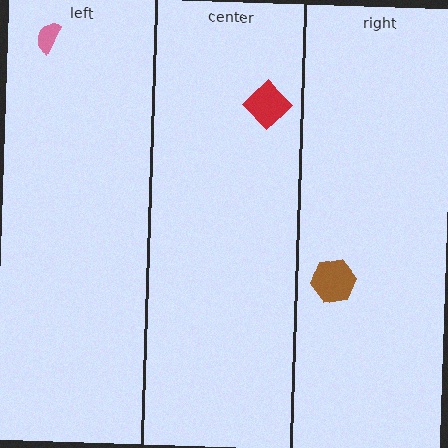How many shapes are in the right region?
1.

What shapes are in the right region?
The brown hexagon.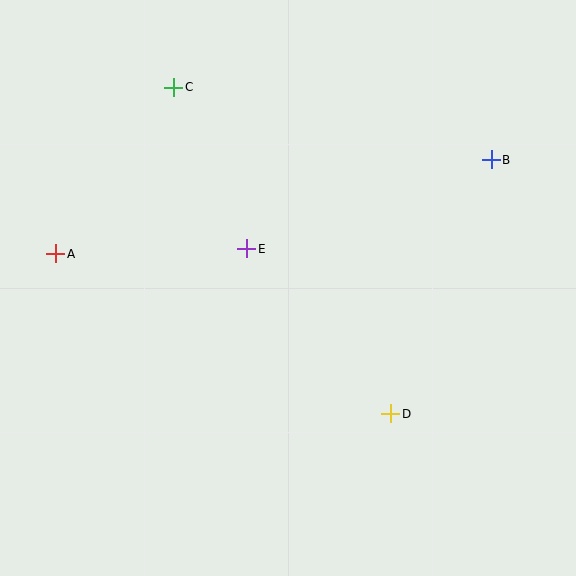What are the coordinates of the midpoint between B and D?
The midpoint between B and D is at (441, 287).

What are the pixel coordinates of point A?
Point A is at (56, 254).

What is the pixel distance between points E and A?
The distance between E and A is 191 pixels.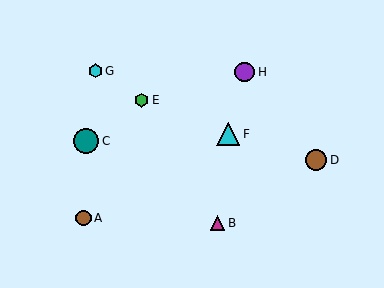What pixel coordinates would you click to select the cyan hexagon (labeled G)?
Click at (96, 71) to select the cyan hexagon G.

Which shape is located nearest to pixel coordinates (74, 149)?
The teal circle (labeled C) at (86, 141) is nearest to that location.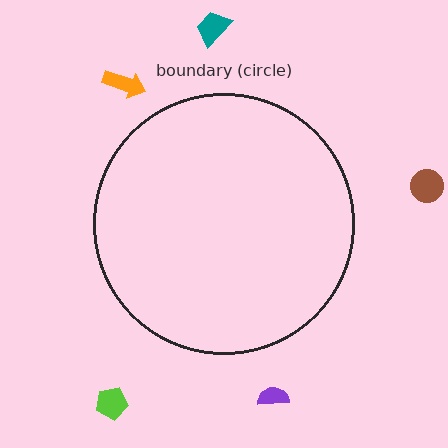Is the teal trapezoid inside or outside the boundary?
Outside.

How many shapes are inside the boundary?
0 inside, 5 outside.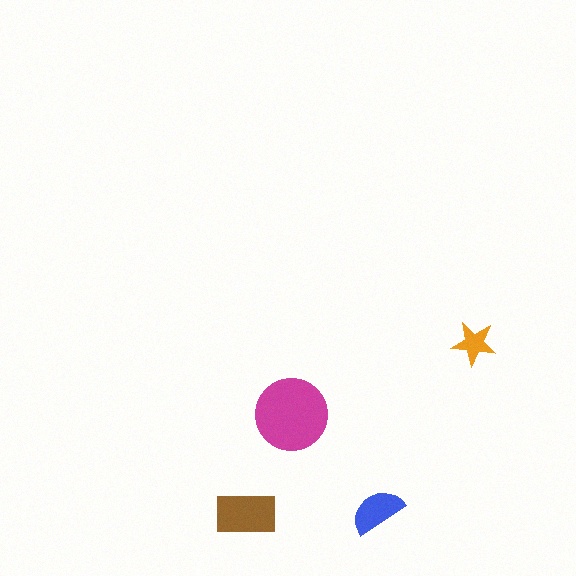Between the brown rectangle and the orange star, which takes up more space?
The brown rectangle.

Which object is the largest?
The magenta circle.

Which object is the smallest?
The orange star.